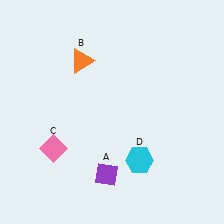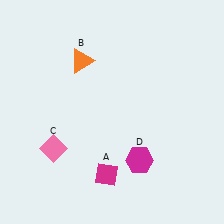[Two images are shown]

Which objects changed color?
A changed from purple to magenta. D changed from cyan to magenta.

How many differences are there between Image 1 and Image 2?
There are 2 differences between the two images.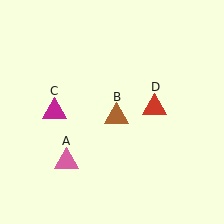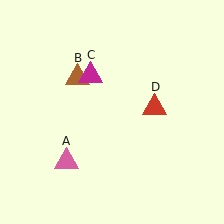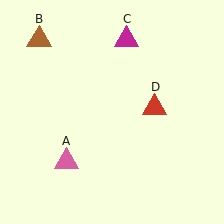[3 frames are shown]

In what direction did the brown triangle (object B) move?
The brown triangle (object B) moved up and to the left.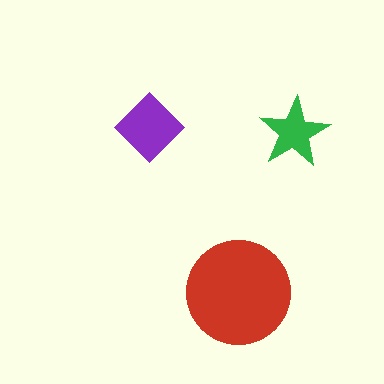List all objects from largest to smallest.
The red circle, the purple diamond, the green star.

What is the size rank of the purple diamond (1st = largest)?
2nd.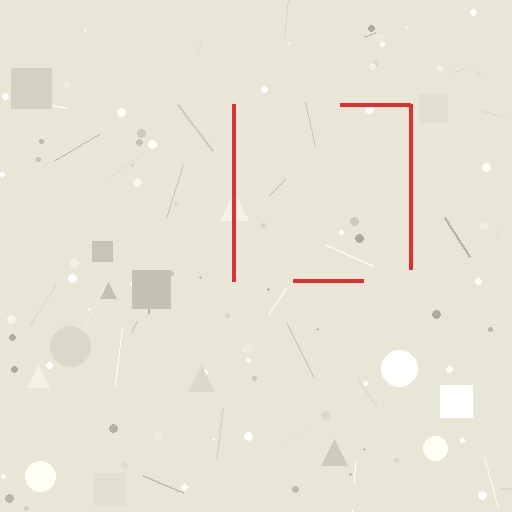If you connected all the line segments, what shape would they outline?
They would outline a square.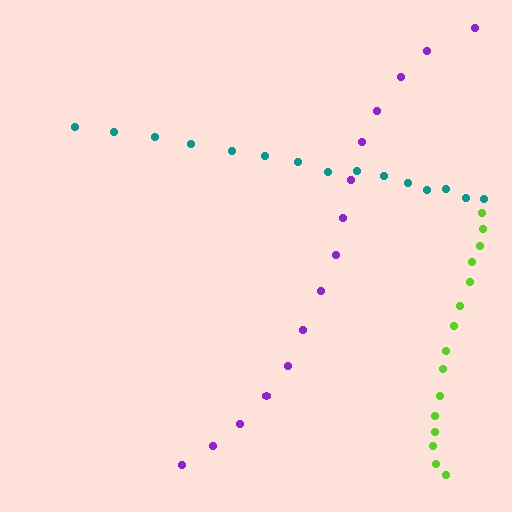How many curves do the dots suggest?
There are 3 distinct paths.